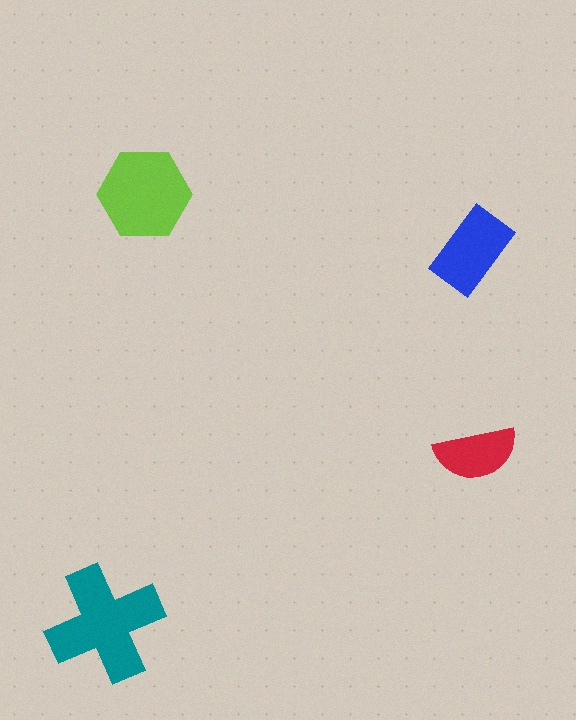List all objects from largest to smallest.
The teal cross, the lime hexagon, the blue rectangle, the red semicircle.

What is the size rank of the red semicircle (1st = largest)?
4th.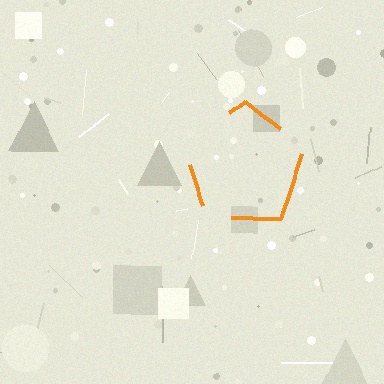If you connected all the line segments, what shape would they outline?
They would outline a pentagon.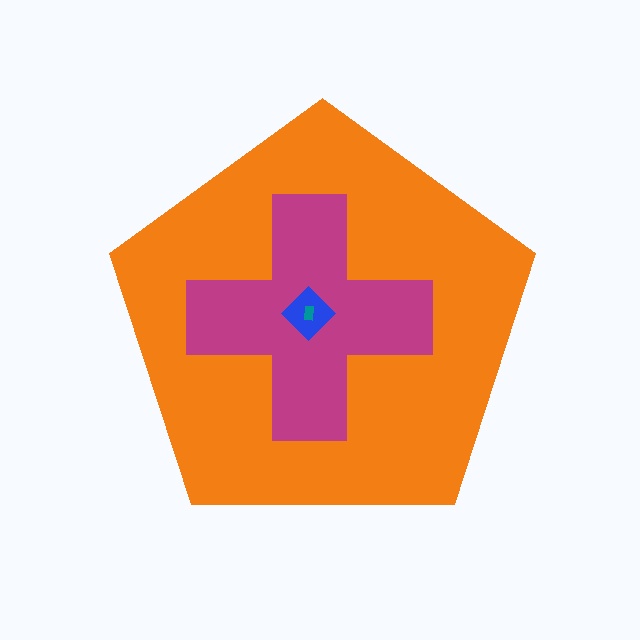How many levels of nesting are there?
4.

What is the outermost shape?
The orange pentagon.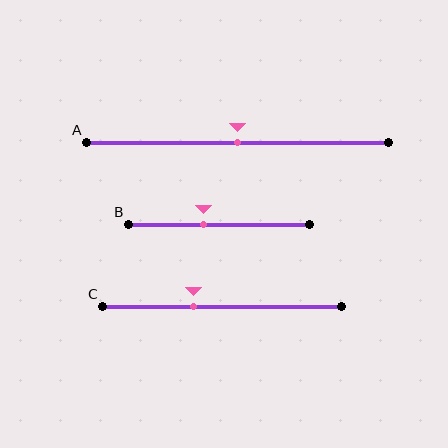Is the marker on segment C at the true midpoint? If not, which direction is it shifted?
No, the marker on segment C is shifted to the left by about 12% of the segment length.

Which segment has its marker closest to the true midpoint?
Segment A has its marker closest to the true midpoint.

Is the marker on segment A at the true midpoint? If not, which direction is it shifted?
Yes, the marker on segment A is at the true midpoint.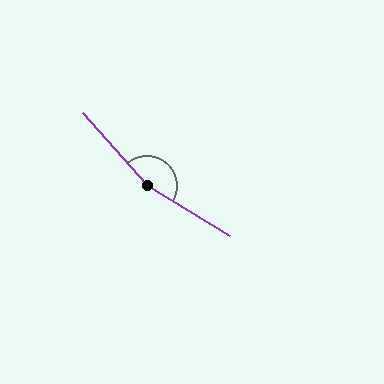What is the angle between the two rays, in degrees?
Approximately 163 degrees.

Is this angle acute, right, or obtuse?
It is obtuse.